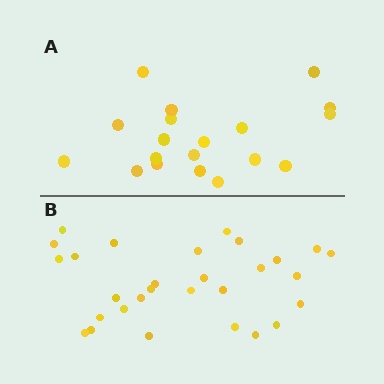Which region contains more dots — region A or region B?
Region B (the bottom region) has more dots.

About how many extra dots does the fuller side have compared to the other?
Region B has roughly 10 or so more dots than region A.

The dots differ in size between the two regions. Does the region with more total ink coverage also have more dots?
No. Region A has more total ink coverage because its dots are larger, but region B actually contains more individual dots. Total area can be misleading — the number of items is what matters here.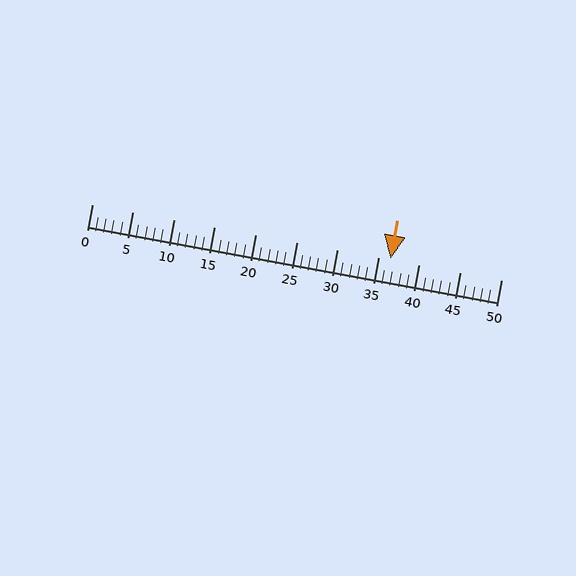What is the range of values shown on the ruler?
The ruler shows values from 0 to 50.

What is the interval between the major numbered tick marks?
The major tick marks are spaced 5 units apart.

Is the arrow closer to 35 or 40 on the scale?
The arrow is closer to 35.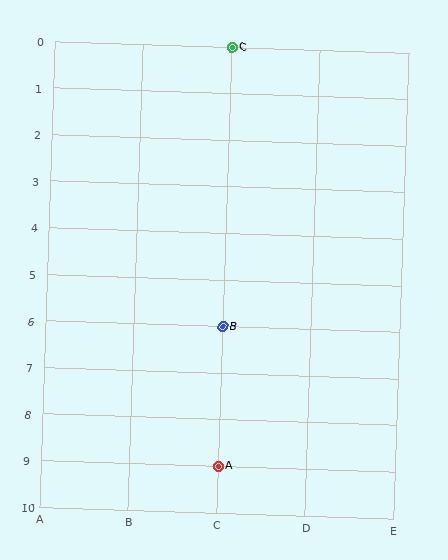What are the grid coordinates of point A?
Point A is at grid coordinates (C, 9).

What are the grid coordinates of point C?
Point C is at grid coordinates (C, 0).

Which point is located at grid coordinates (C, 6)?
Point B is at (C, 6).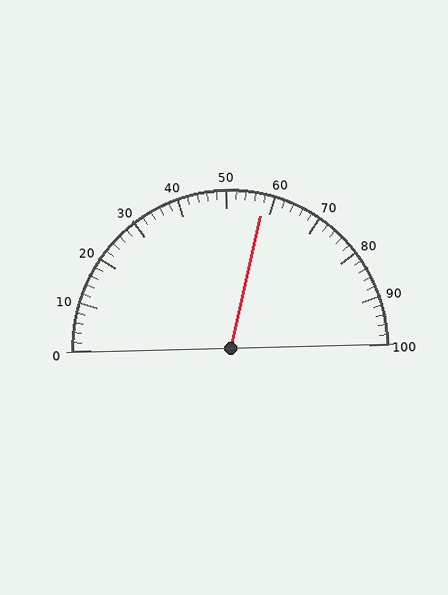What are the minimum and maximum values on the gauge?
The gauge ranges from 0 to 100.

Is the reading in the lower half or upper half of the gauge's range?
The reading is in the upper half of the range (0 to 100).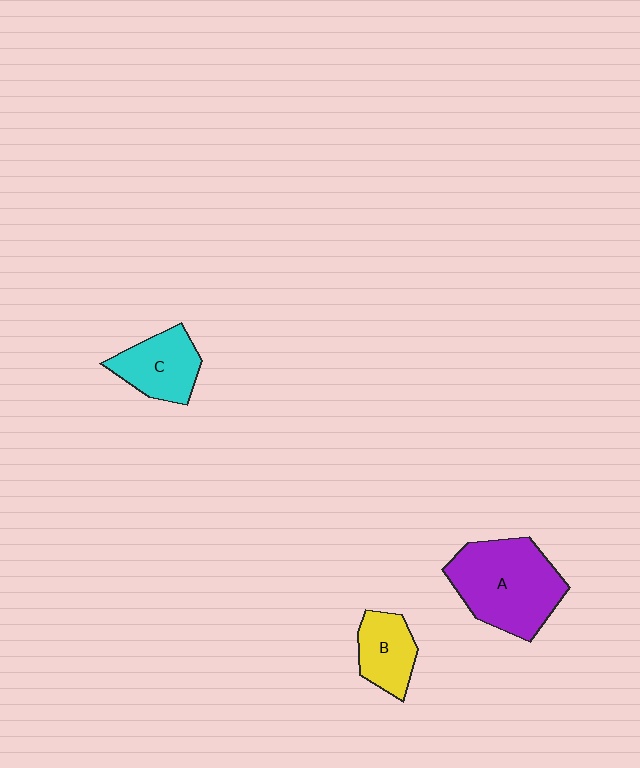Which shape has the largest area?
Shape A (purple).